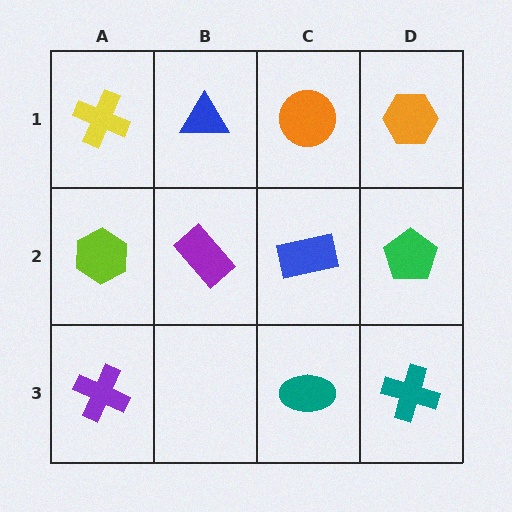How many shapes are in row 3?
3 shapes.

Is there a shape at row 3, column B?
No, that cell is empty.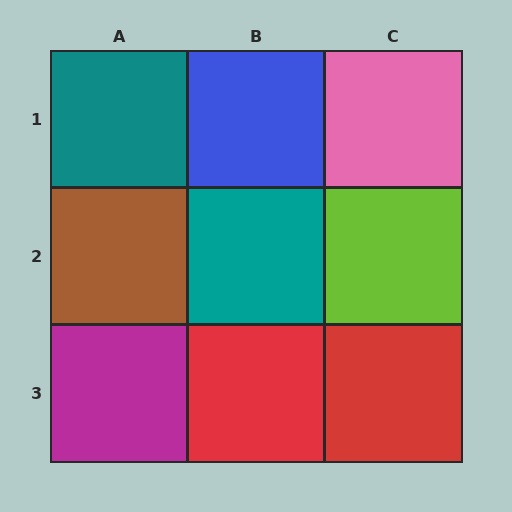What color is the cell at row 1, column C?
Pink.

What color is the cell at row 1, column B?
Blue.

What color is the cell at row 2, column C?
Lime.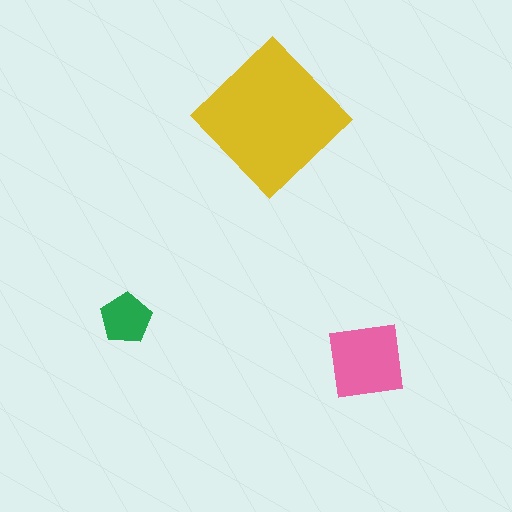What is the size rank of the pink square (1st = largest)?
2nd.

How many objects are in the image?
There are 3 objects in the image.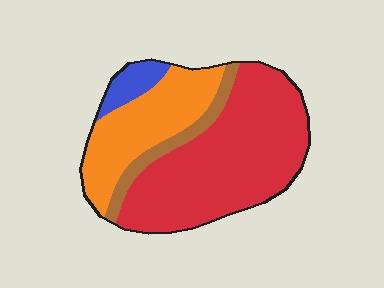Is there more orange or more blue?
Orange.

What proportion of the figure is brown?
Brown covers 9% of the figure.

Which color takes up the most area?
Red, at roughly 55%.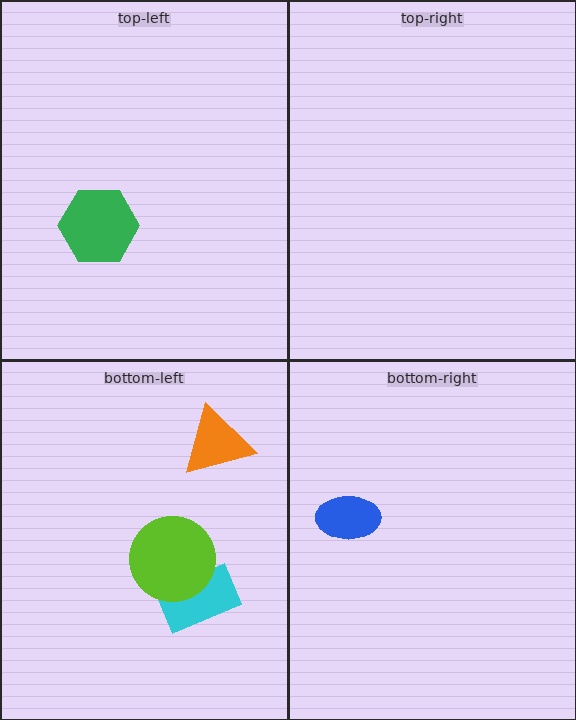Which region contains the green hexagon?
The top-left region.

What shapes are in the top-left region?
The green hexagon.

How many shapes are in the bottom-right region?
1.